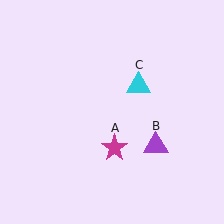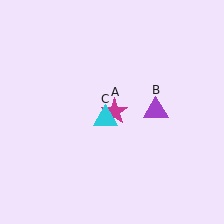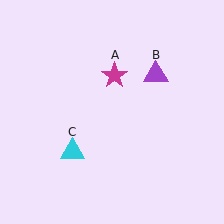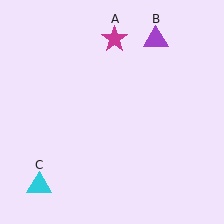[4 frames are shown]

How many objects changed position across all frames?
3 objects changed position: magenta star (object A), purple triangle (object B), cyan triangle (object C).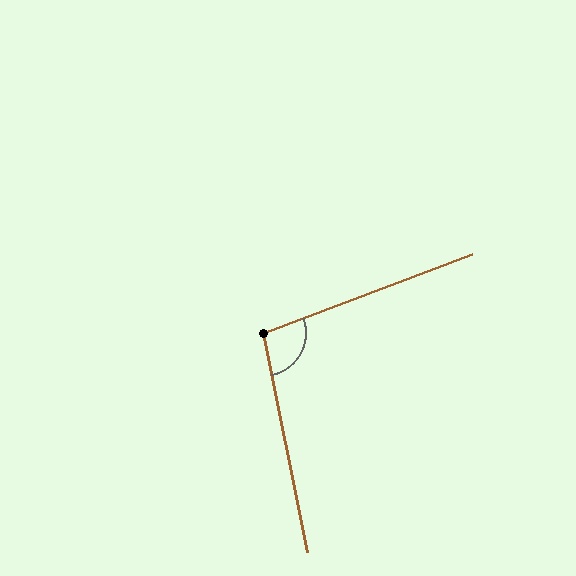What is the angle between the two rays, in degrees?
Approximately 99 degrees.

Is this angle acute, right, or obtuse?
It is obtuse.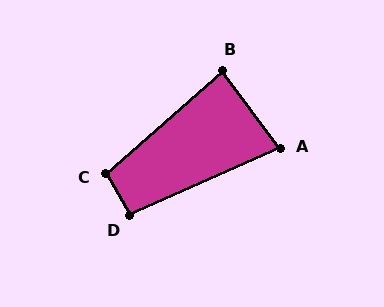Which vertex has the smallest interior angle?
A, at approximately 77 degrees.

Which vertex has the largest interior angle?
C, at approximately 103 degrees.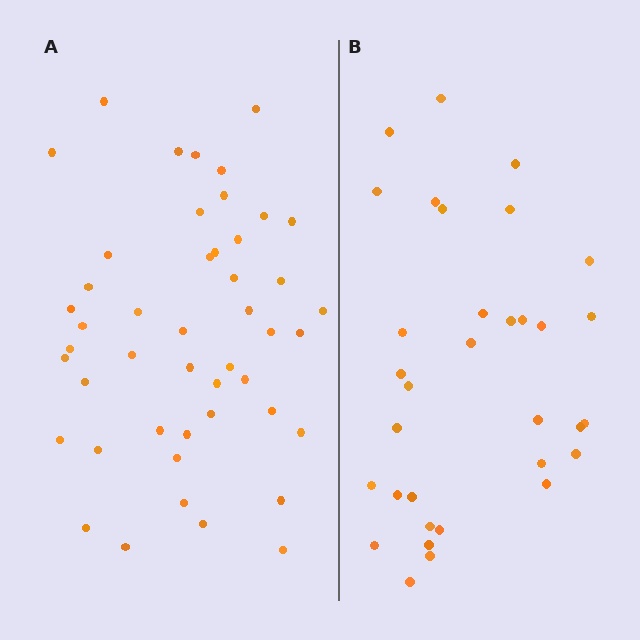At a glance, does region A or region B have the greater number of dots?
Region A (the left region) has more dots.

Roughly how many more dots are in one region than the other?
Region A has approximately 15 more dots than region B.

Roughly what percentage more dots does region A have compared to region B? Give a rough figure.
About 40% more.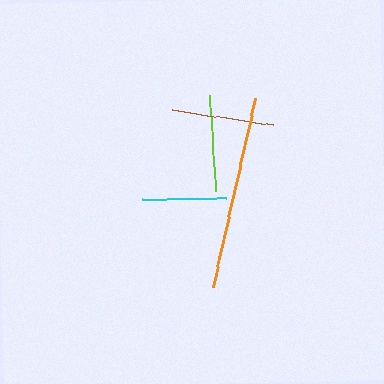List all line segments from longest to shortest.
From longest to shortest: orange, brown, lime, cyan.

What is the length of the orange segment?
The orange segment is approximately 193 pixels long.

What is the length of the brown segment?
The brown segment is approximately 101 pixels long.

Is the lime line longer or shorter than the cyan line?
The lime line is longer than the cyan line.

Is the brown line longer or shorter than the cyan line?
The brown line is longer than the cyan line.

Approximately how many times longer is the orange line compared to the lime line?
The orange line is approximately 2.0 times the length of the lime line.